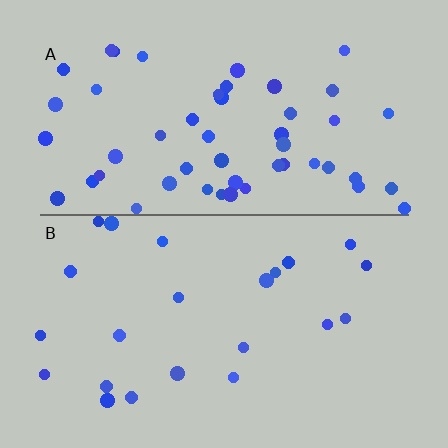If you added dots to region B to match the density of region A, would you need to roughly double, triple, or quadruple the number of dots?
Approximately double.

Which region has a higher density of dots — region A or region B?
A (the top).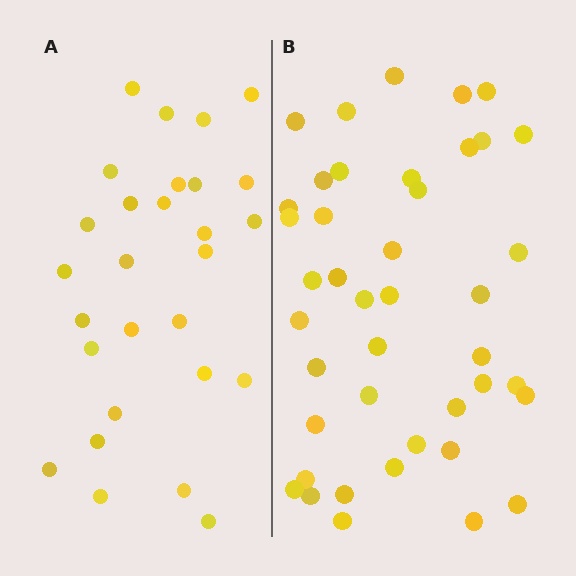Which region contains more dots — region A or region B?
Region B (the right region) has more dots.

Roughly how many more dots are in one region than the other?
Region B has approximately 15 more dots than region A.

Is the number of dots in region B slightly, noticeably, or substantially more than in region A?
Region B has substantially more. The ratio is roughly 1.5 to 1.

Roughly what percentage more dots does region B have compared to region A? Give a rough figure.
About 50% more.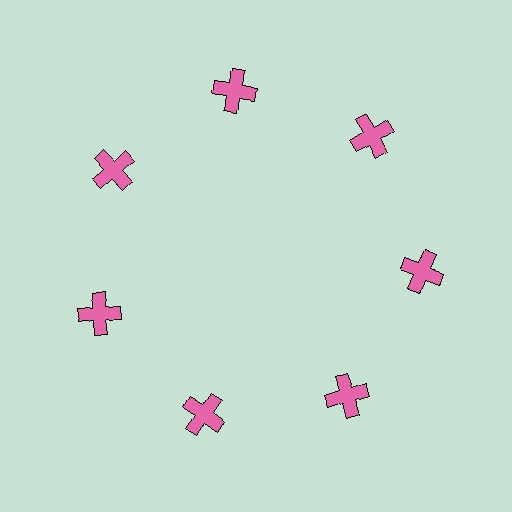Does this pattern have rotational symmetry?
Yes, this pattern has 7-fold rotational symmetry. It looks the same after rotating 51 degrees around the center.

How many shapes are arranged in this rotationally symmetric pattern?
There are 7 shapes, arranged in 7 groups of 1.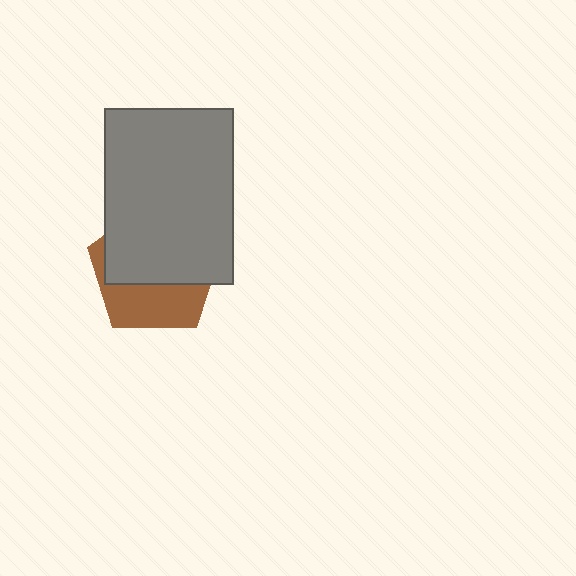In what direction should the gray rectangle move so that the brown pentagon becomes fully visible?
The gray rectangle should move up. That is the shortest direction to clear the overlap and leave the brown pentagon fully visible.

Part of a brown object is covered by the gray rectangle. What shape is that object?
It is a pentagon.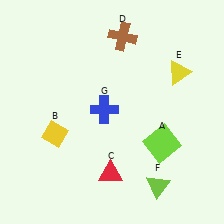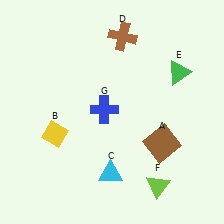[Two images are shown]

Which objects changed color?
A changed from lime to brown. C changed from red to cyan. E changed from yellow to green.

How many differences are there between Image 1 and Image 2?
There are 3 differences between the two images.